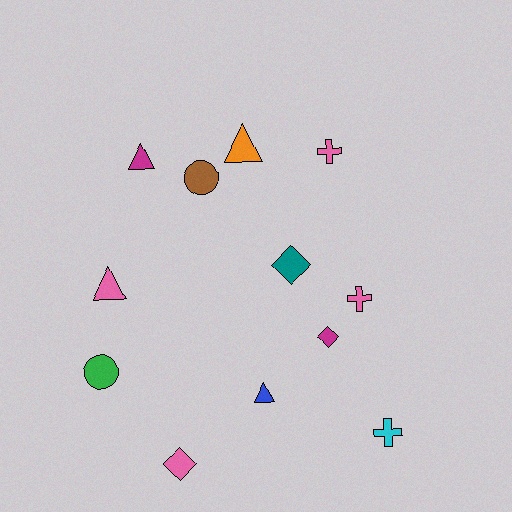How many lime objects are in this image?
There are no lime objects.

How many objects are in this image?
There are 12 objects.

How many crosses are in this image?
There are 3 crosses.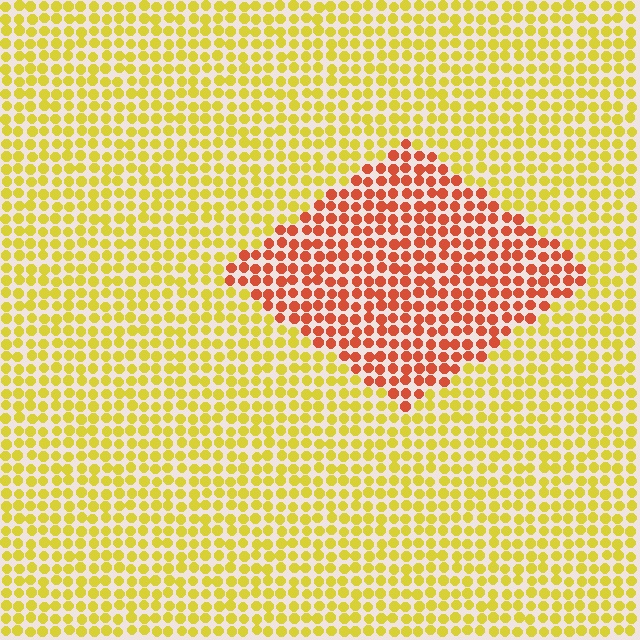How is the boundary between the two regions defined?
The boundary is defined purely by a slight shift in hue (about 48 degrees). Spacing, size, and orientation are identical on both sides.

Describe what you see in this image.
The image is filled with small yellow elements in a uniform arrangement. A diamond-shaped region is visible where the elements are tinted to a slightly different hue, forming a subtle color boundary.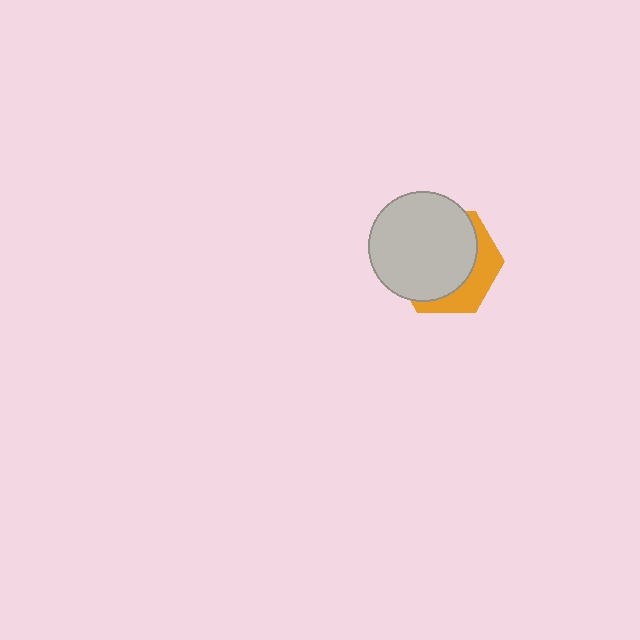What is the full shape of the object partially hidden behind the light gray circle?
The partially hidden object is an orange hexagon.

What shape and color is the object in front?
The object in front is a light gray circle.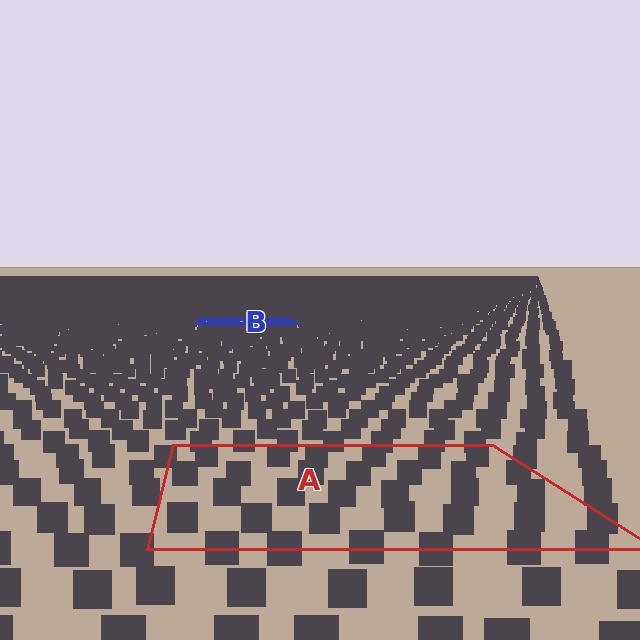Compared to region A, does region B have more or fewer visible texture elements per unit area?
Region B has more texture elements per unit area — they are packed more densely because it is farther away.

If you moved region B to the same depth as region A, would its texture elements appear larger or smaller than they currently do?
They would appear larger. At a closer depth, the same texture elements are projected at a bigger on-screen size.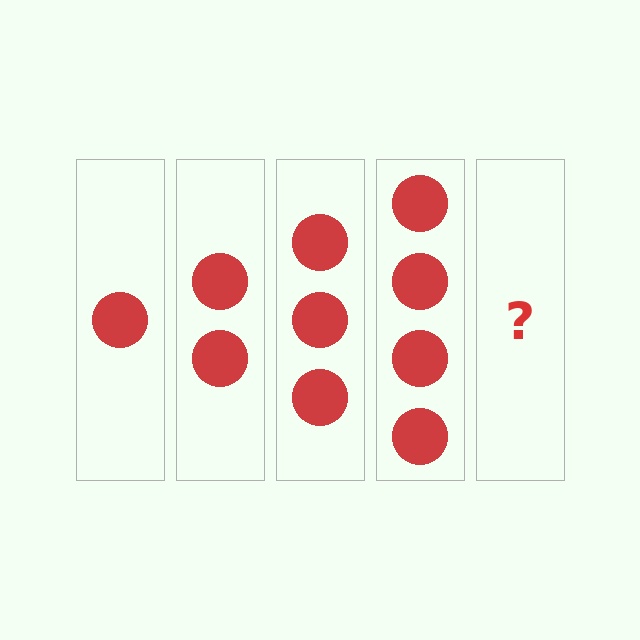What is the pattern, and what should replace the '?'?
The pattern is that each step adds one more circle. The '?' should be 5 circles.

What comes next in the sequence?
The next element should be 5 circles.